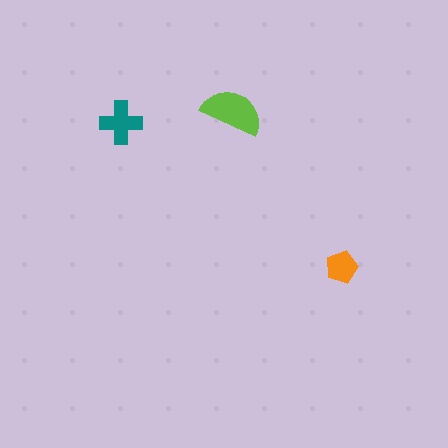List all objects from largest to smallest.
The lime semicircle, the teal cross, the orange pentagon.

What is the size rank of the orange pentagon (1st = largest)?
3rd.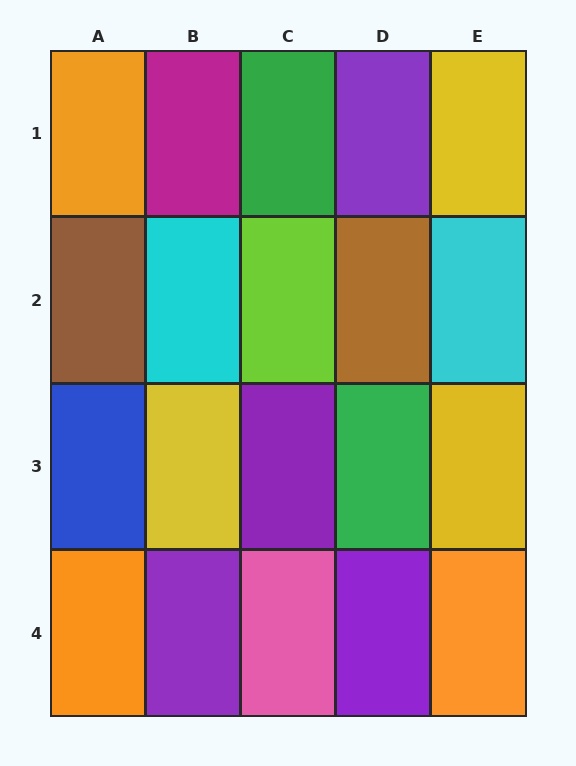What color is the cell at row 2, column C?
Lime.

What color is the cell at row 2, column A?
Brown.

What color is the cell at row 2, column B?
Cyan.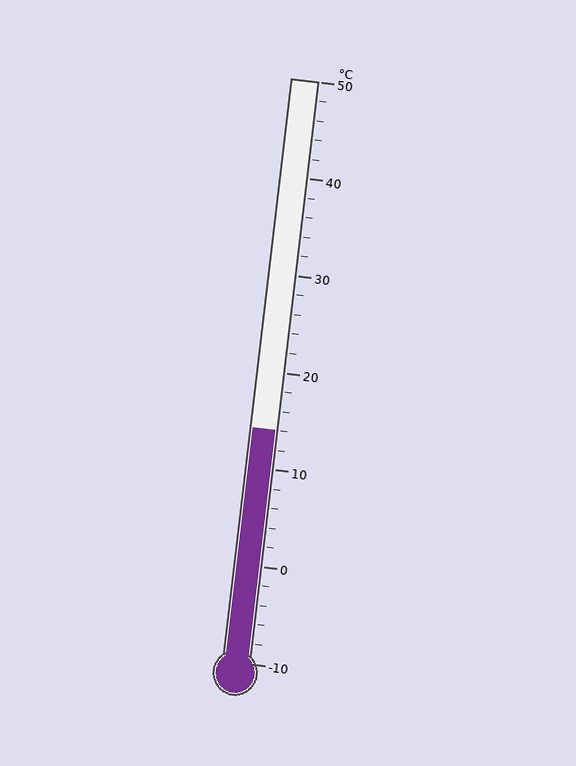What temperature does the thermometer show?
The thermometer shows approximately 14°C.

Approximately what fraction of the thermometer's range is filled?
The thermometer is filled to approximately 40% of its range.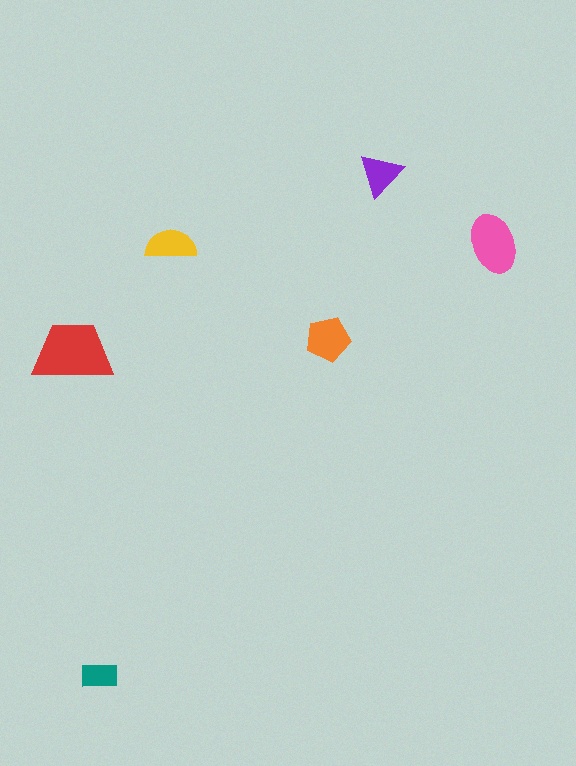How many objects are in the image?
There are 6 objects in the image.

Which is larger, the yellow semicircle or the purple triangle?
The yellow semicircle.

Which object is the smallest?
The teal rectangle.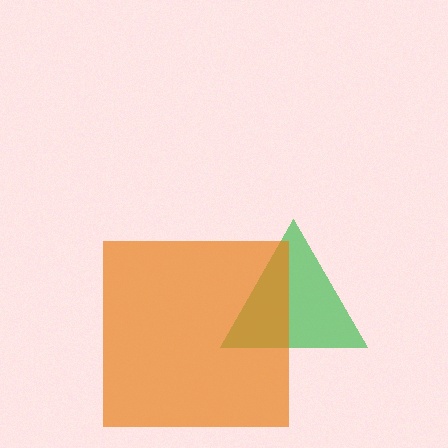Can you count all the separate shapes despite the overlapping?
Yes, there are 2 separate shapes.